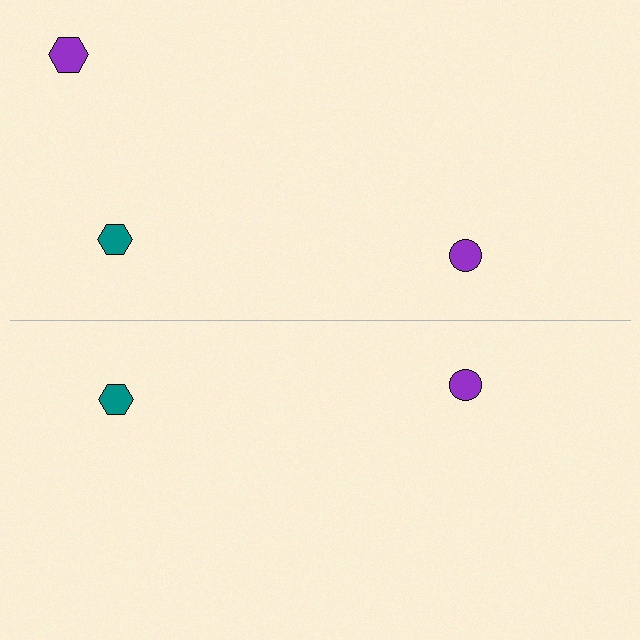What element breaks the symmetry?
A purple hexagon is missing from the bottom side.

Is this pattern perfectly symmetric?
No, the pattern is not perfectly symmetric. A purple hexagon is missing from the bottom side.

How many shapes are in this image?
There are 5 shapes in this image.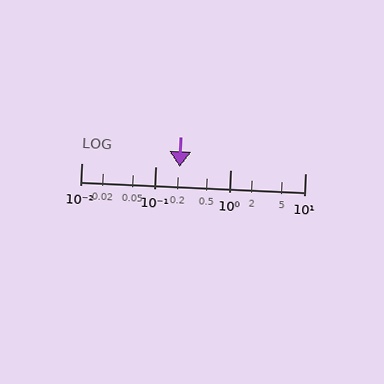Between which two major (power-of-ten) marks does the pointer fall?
The pointer is between 0.1 and 1.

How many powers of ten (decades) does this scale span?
The scale spans 3 decades, from 0.01 to 10.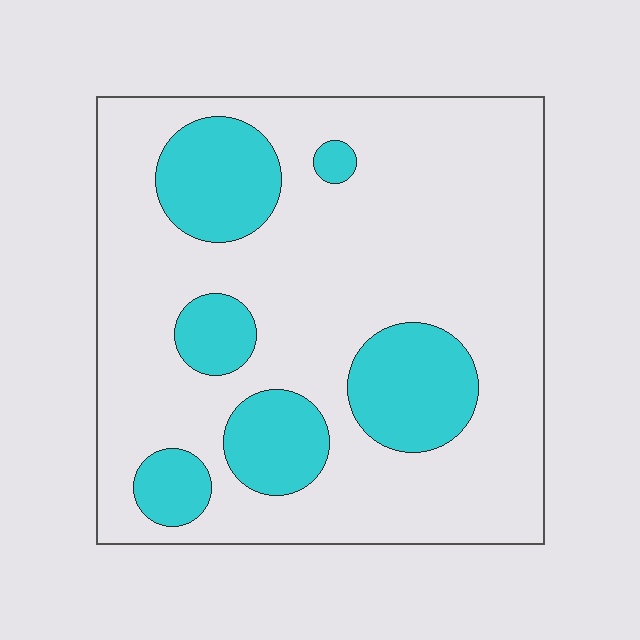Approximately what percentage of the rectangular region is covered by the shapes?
Approximately 25%.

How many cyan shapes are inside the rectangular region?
6.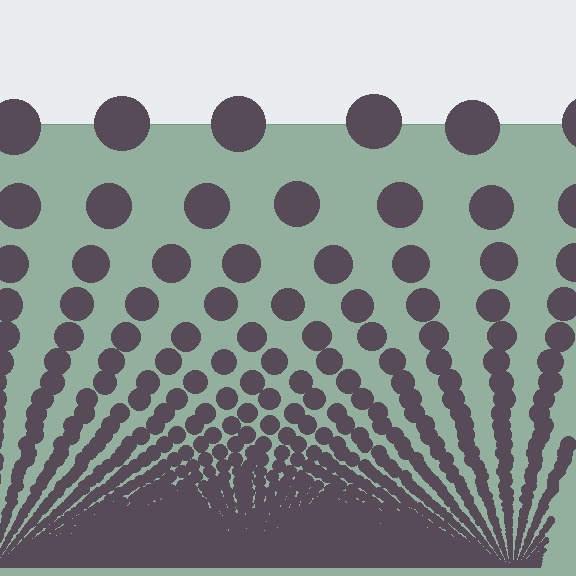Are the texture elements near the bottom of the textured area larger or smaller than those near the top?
Smaller. The gradient is inverted — elements near the bottom are smaller and denser.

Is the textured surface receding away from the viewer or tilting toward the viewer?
The surface appears to tilt toward the viewer. Texture elements get larger and sparser toward the top.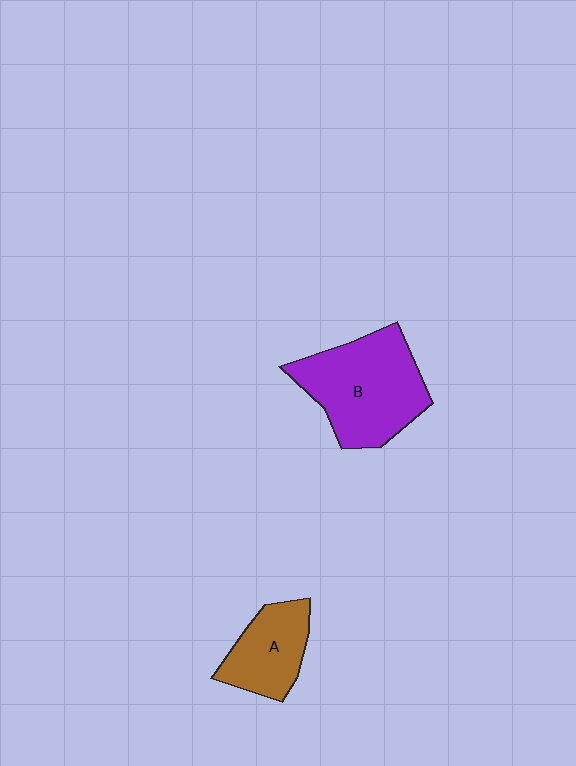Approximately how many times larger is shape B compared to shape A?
Approximately 1.8 times.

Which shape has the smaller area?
Shape A (brown).